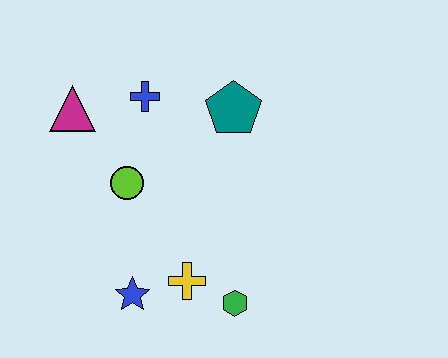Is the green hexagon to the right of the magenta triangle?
Yes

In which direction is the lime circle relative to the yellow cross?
The lime circle is above the yellow cross.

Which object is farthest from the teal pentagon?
The blue star is farthest from the teal pentagon.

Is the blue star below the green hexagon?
No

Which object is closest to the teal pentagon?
The blue cross is closest to the teal pentagon.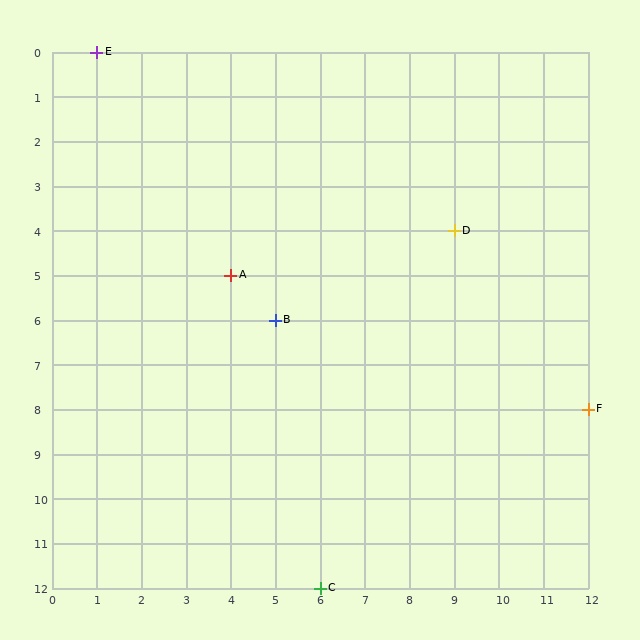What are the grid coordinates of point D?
Point D is at grid coordinates (9, 4).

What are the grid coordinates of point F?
Point F is at grid coordinates (12, 8).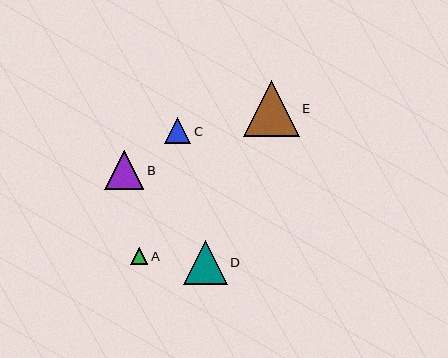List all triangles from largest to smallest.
From largest to smallest: E, D, B, C, A.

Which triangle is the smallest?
Triangle A is the smallest with a size of approximately 17 pixels.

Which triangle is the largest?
Triangle E is the largest with a size of approximately 56 pixels.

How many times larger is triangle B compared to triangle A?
Triangle B is approximately 2.3 times the size of triangle A.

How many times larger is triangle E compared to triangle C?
Triangle E is approximately 2.2 times the size of triangle C.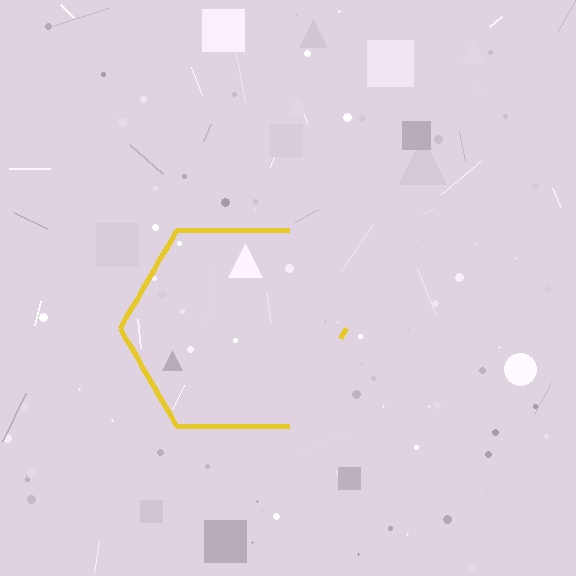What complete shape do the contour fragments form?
The contour fragments form a hexagon.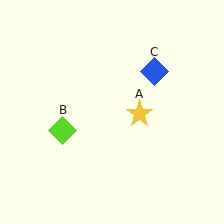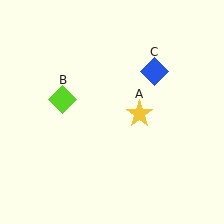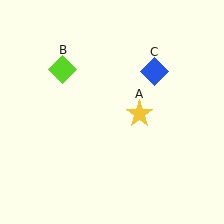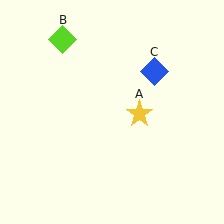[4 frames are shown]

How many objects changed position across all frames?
1 object changed position: lime diamond (object B).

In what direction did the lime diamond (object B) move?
The lime diamond (object B) moved up.